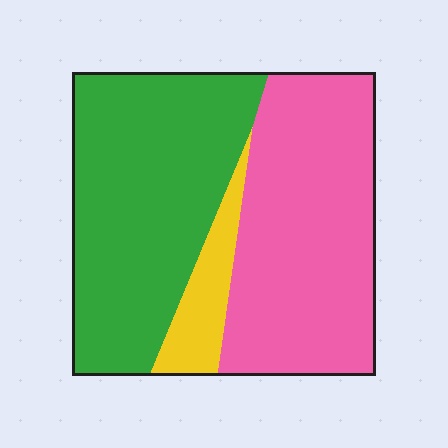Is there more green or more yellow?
Green.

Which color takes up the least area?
Yellow, at roughly 10%.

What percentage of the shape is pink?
Pink takes up between a third and a half of the shape.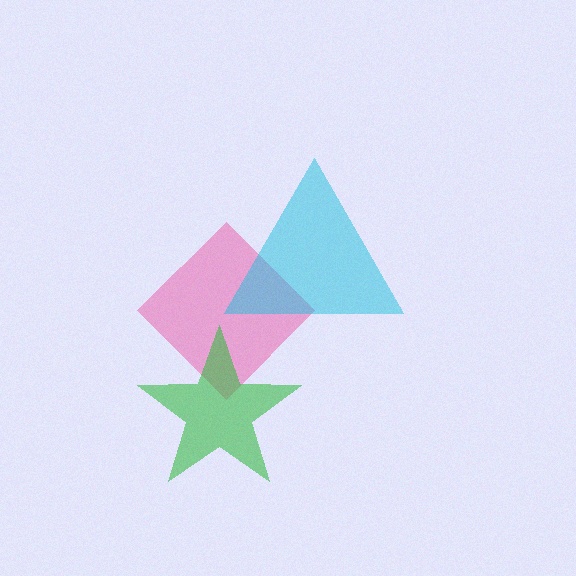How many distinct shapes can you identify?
There are 3 distinct shapes: a pink diamond, a green star, a cyan triangle.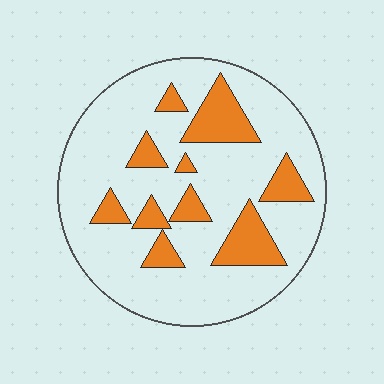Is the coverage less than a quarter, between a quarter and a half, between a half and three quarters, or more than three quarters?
Less than a quarter.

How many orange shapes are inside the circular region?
10.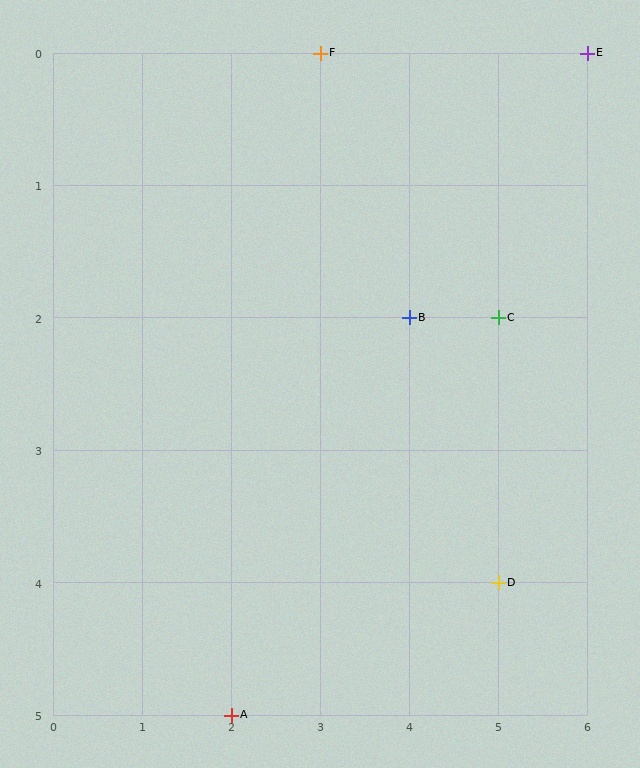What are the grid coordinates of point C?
Point C is at grid coordinates (5, 2).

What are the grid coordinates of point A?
Point A is at grid coordinates (2, 5).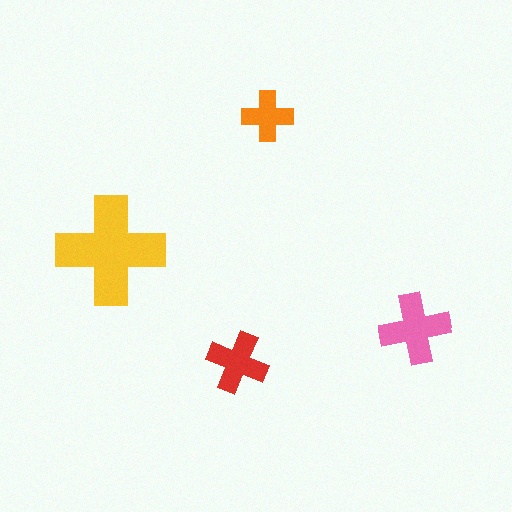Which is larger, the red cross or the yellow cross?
The yellow one.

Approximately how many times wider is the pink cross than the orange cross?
About 1.5 times wider.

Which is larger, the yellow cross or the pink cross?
The yellow one.